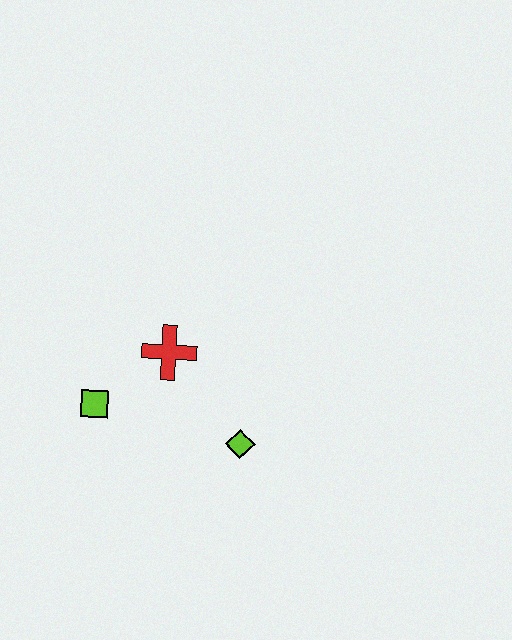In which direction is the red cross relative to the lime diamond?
The red cross is above the lime diamond.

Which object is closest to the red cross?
The lime square is closest to the red cross.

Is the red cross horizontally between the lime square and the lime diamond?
Yes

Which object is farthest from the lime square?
The lime diamond is farthest from the lime square.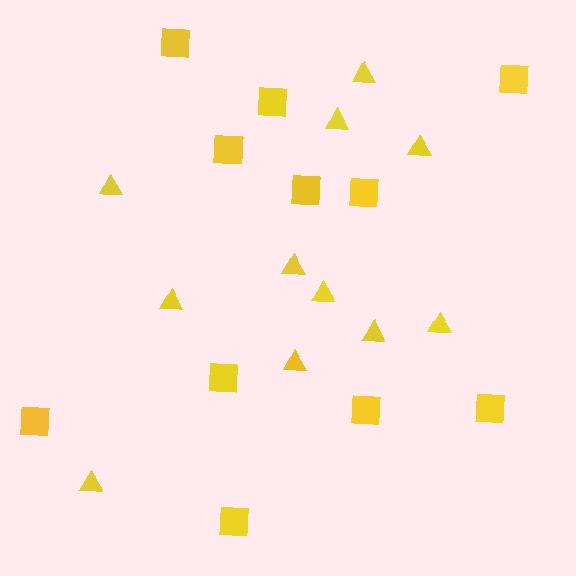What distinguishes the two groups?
There are 2 groups: one group of triangles (11) and one group of squares (11).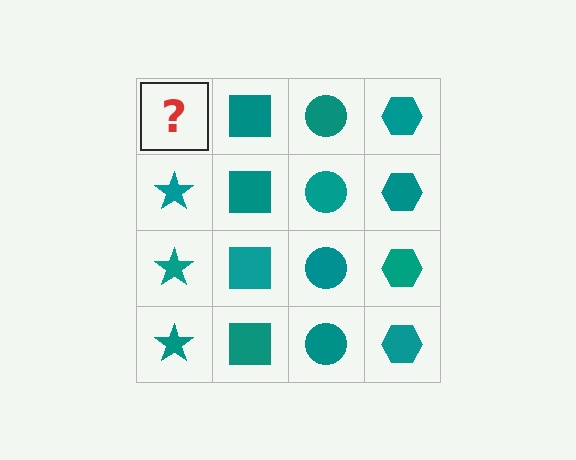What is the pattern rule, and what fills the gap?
The rule is that each column has a consistent shape. The gap should be filled with a teal star.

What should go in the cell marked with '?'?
The missing cell should contain a teal star.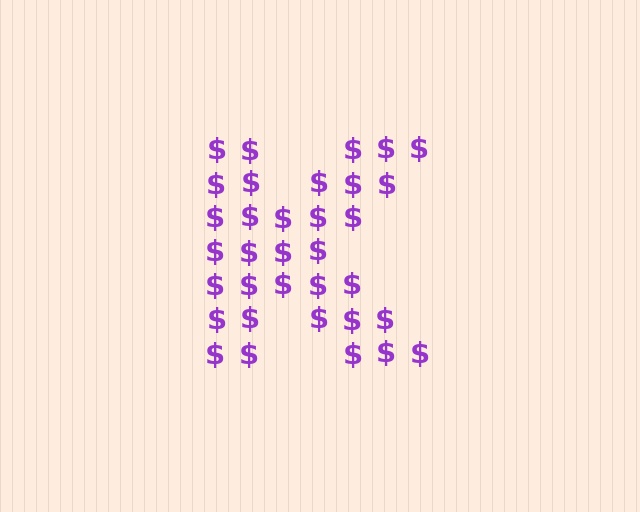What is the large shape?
The large shape is the letter K.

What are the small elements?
The small elements are dollar signs.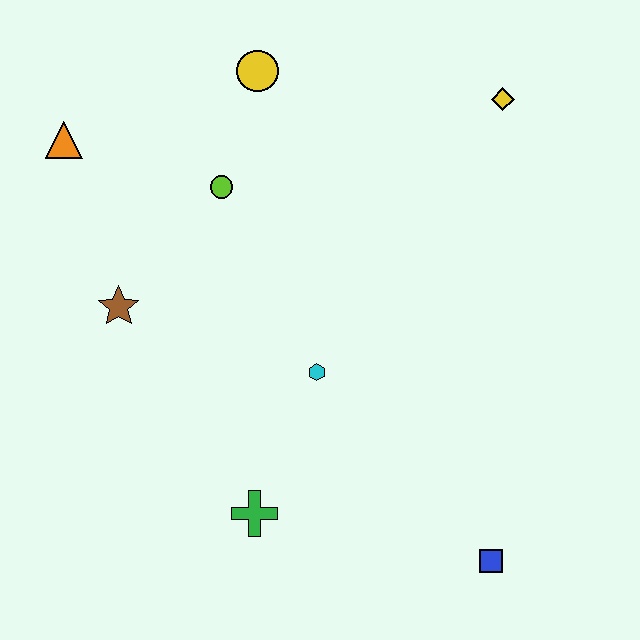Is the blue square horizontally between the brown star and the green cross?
No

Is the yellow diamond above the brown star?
Yes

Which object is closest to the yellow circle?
The lime circle is closest to the yellow circle.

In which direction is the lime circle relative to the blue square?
The lime circle is above the blue square.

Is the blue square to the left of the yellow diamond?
Yes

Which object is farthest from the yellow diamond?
The green cross is farthest from the yellow diamond.